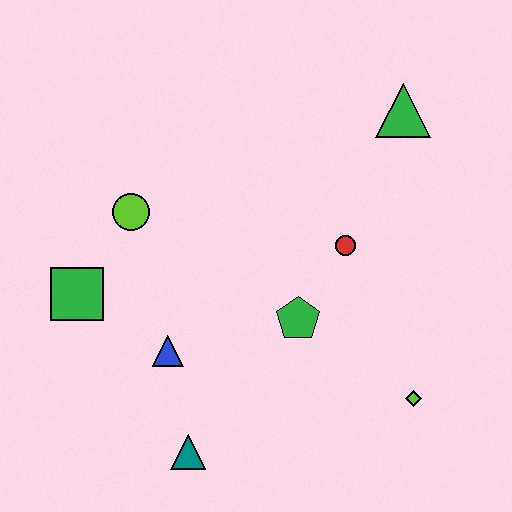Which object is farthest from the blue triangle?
The green triangle is farthest from the blue triangle.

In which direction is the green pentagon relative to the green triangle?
The green pentagon is below the green triangle.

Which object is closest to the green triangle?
The red circle is closest to the green triangle.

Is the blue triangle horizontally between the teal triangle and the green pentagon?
No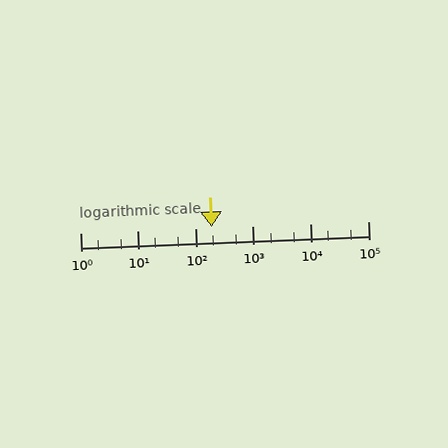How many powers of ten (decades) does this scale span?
The scale spans 5 decades, from 1 to 100000.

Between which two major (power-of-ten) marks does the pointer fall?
The pointer is between 100 and 1000.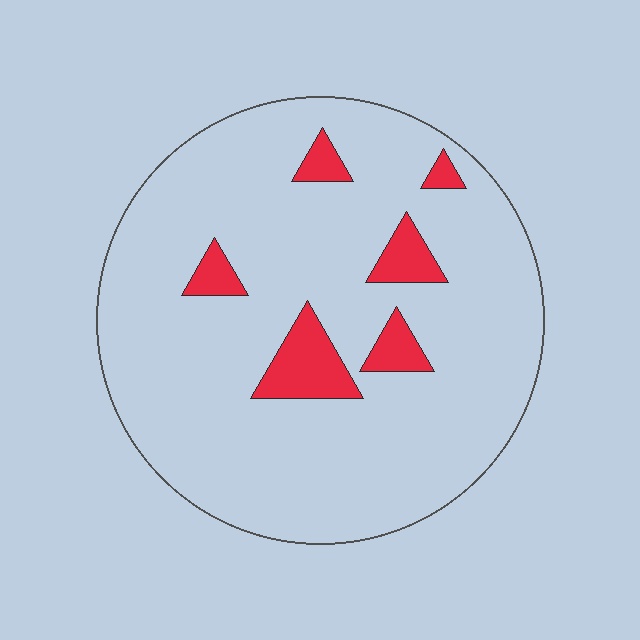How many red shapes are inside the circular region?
6.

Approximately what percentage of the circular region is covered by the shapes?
Approximately 10%.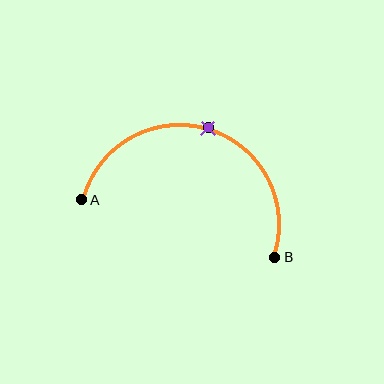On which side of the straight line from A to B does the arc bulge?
The arc bulges above the straight line connecting A and B.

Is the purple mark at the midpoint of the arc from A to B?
Yes. The purple mark lies on the arc at equal arc-length from both A and B — it is the arc midpoint.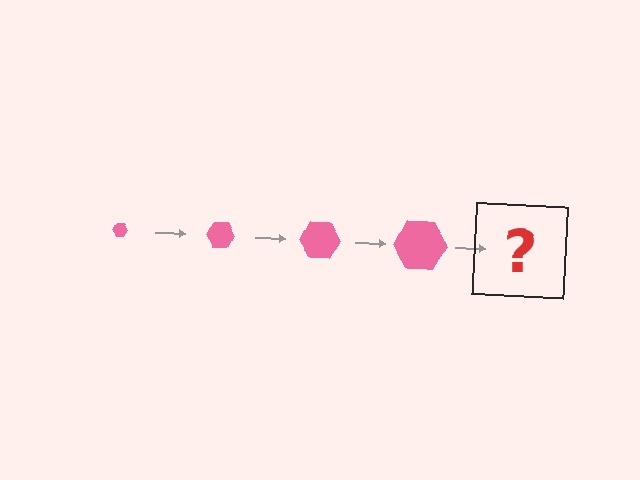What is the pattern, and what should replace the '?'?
The pattern is that the hexagon gets progressively larger each step. The '?' should be a pink hexagon, larger than the previous one.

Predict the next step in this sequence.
The next step is a pink hexagon, larger than the previous one.